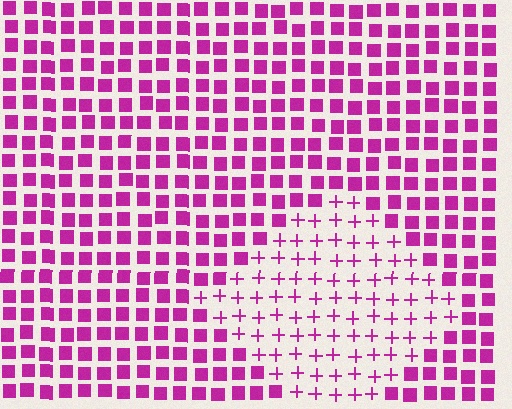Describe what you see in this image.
The image is filled with small magenta elements arranged in a uniform grid. A diamond-shaped region contains plus signs, while the surrounding area contains squares. The boundary is defined purely by the change in element shape.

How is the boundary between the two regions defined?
The boundary is defined by a change in element shape: plus signs inside vs. squares outside. All elements share the same color and spacing.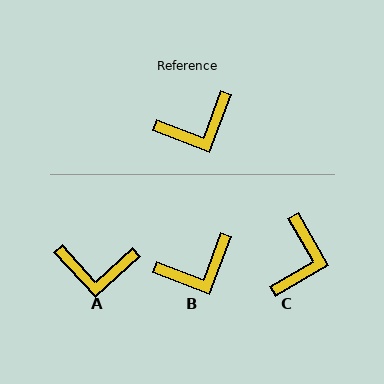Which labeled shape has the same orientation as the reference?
B.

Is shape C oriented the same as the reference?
No, it is off by about 51 degrees.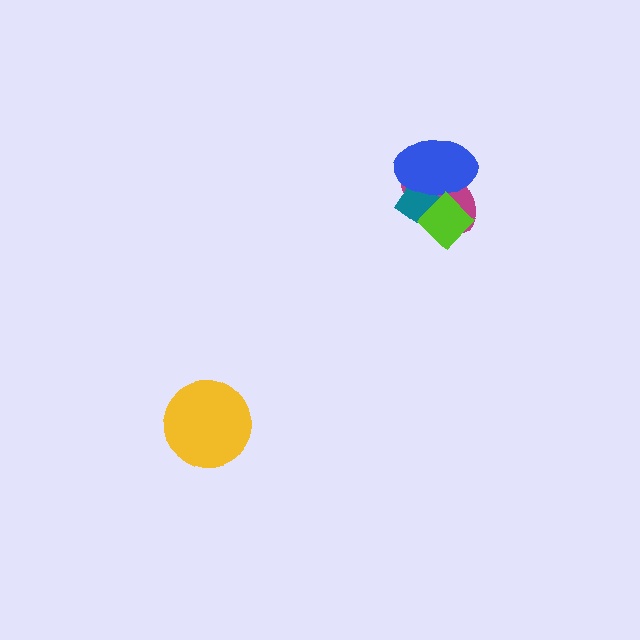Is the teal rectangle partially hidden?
Yes, it is partially covered by another shape.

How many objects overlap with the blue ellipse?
3 objects overlap with the blue ellipse.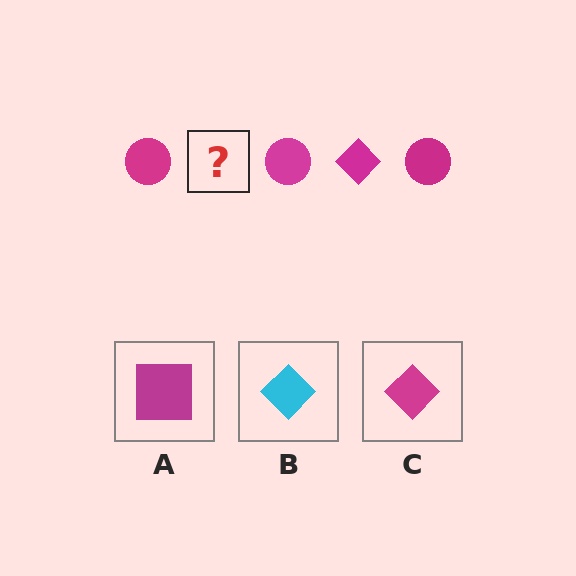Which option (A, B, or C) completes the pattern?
C.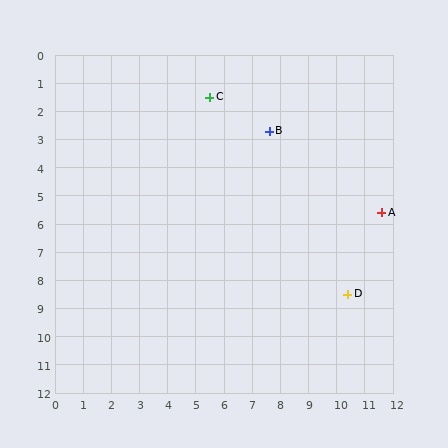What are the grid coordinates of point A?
Point A is at approximately (11.6, 5.6).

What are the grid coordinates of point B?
Point B is at approximately (7.6, 2.7).